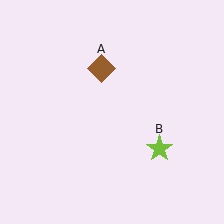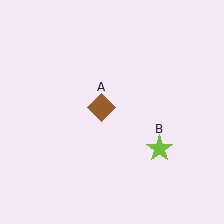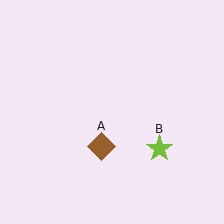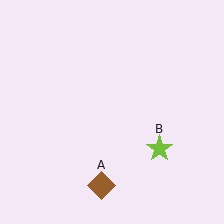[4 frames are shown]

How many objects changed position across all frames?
1 object changed position: brown diamond (object A).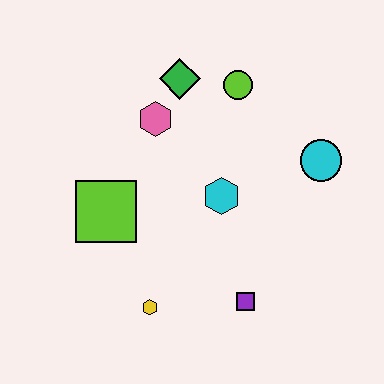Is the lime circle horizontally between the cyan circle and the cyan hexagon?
Yes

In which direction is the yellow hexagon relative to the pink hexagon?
The yellow hexagon is below the pink hexagon.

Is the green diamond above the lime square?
Yes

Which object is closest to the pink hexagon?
The green diamond is closest to the pink hexagon.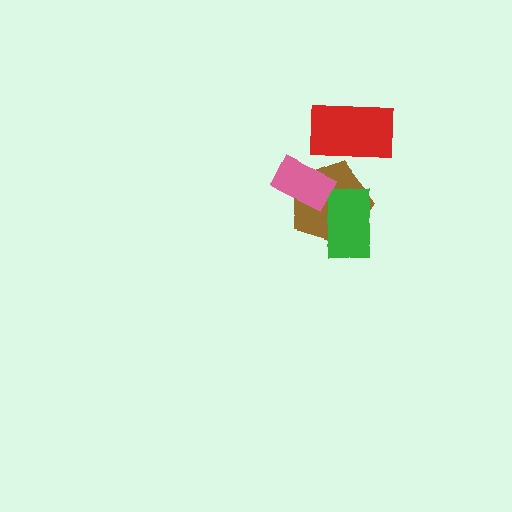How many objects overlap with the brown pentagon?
3 objects overlap with the brown pentagon.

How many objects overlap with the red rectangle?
1 object overlaps with the red rectangle.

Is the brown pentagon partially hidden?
Yes, it is partially covered by another shape.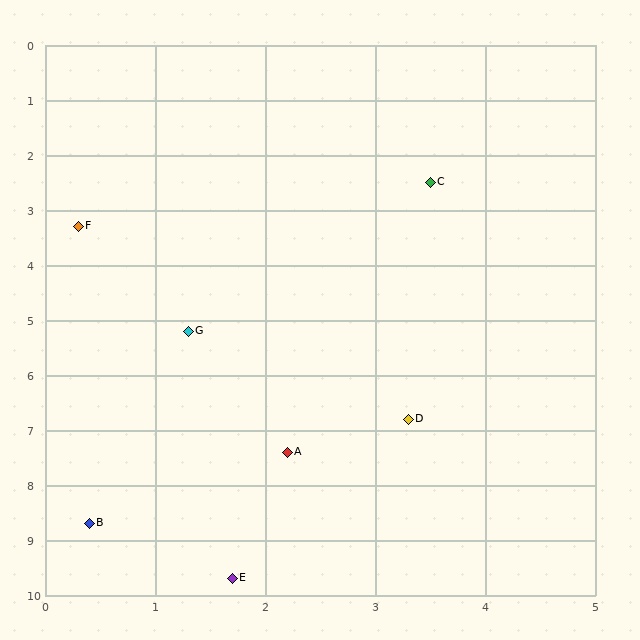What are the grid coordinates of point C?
Point C is at approximately (3.5, 2.5).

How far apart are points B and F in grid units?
Points B and F are about 5.4 grid units apart.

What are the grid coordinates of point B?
Point B is at approximately (0.4, 8.7).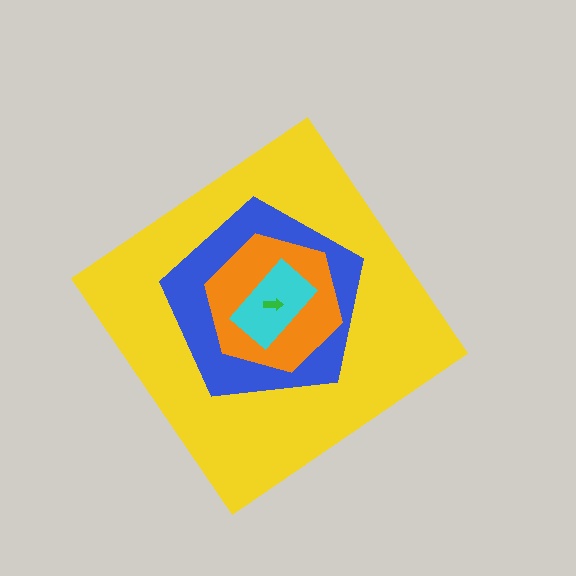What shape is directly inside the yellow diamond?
The blue pentagon.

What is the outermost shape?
The yellow diamond.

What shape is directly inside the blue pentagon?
The orange hexagon.